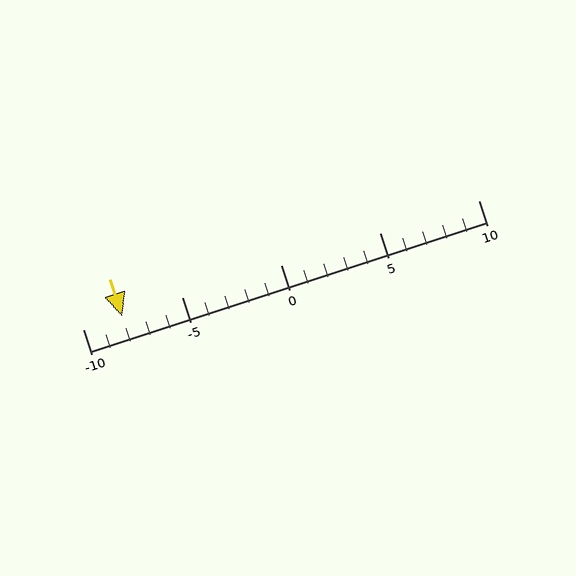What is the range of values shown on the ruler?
The ruler shows values from -10 to 10.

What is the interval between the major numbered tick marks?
The major tick marks are spaced 5 units apart.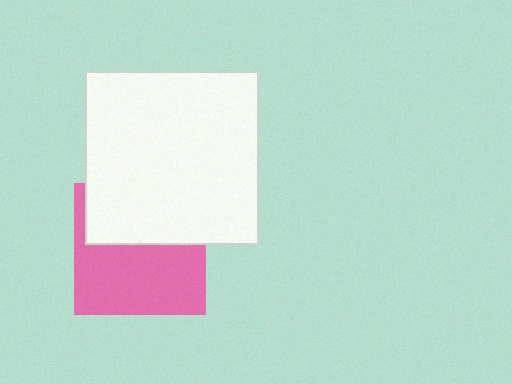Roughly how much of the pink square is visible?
About half of it is visible (roughly 57%).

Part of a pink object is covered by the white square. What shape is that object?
It is a square.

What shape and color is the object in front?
The object in front is a white square.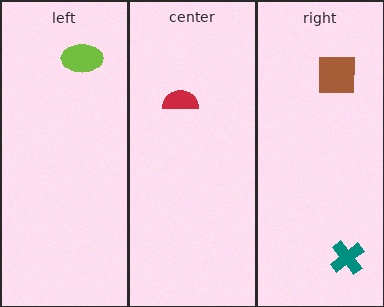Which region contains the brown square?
The right region.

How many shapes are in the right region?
2.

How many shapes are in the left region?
1.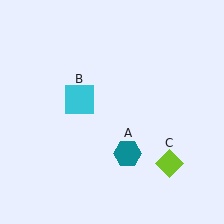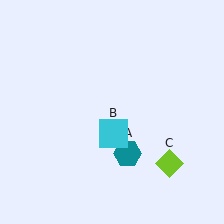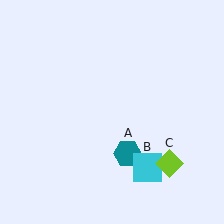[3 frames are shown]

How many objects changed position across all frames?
1 object changed position: cyan square (object B).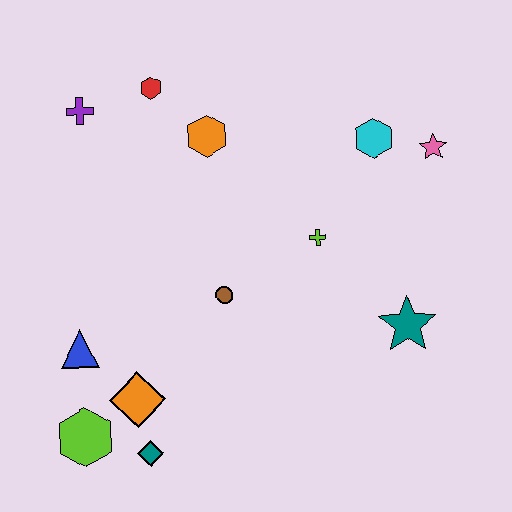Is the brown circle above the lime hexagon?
Yes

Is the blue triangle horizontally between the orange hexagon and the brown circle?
No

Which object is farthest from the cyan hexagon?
The lime hexagon is farthest from the cyan hexagon.